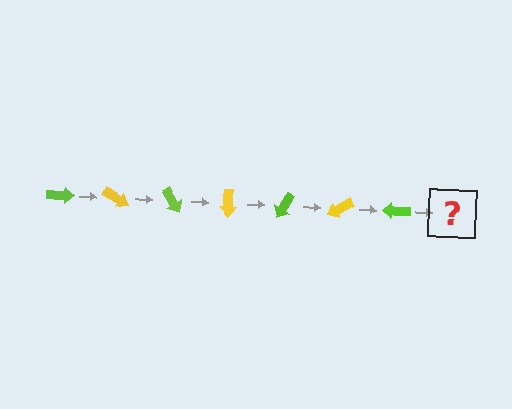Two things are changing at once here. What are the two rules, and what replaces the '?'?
The two rules are that it rotates 30 degrees each step and the color cycles through lime and yellow. The '?' should be a yellow arrow, rotated 210 degrees from the start.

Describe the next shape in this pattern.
It should be a yellow arrow, rotated 210 degrees from the start.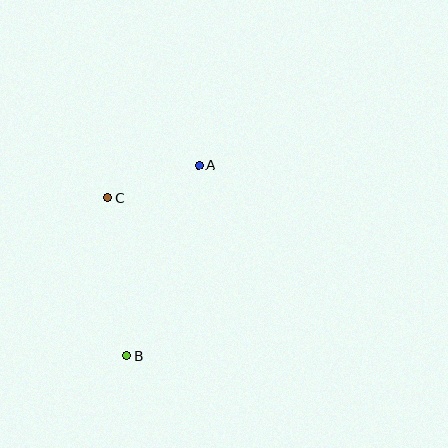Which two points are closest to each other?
Points A and C are closest to each other.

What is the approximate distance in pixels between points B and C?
The distance between B and C is approximately 159 pixels.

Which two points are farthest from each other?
Points A and B are farthest from each other.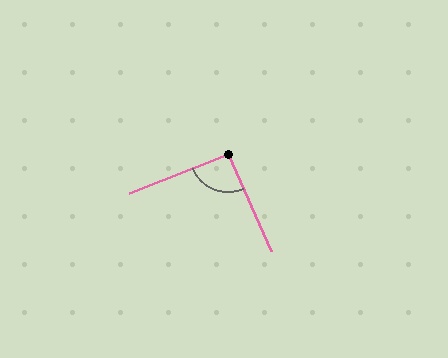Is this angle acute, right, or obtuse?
It is approximately a right angle.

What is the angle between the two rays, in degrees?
Approximately 92 degrees.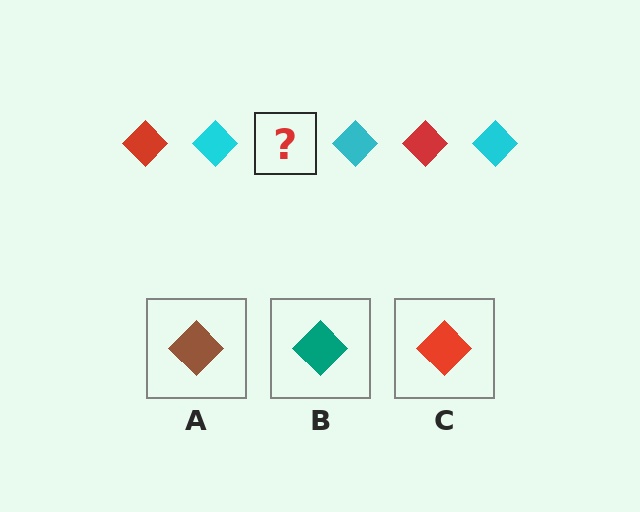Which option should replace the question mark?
Option C.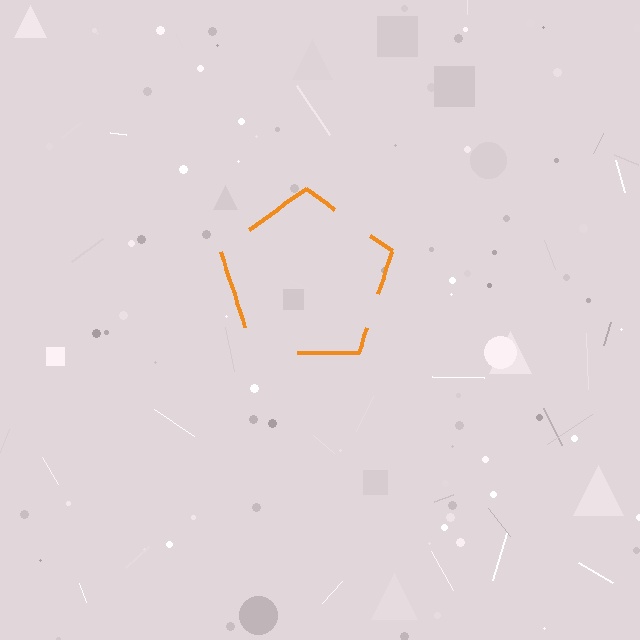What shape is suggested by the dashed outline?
The dashed outline suggests a pentagon.